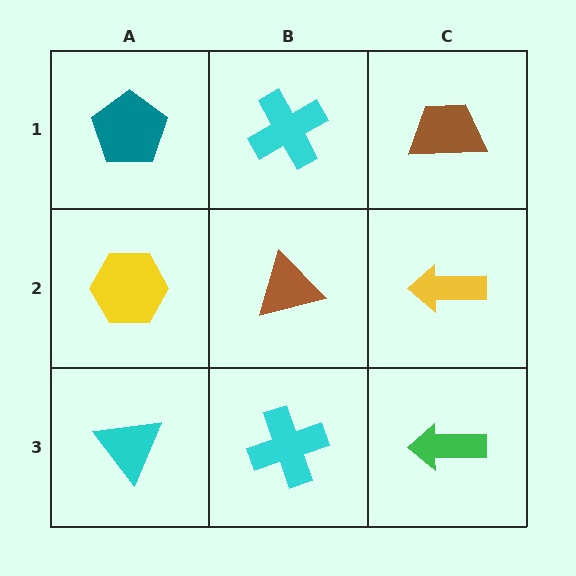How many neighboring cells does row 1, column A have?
2.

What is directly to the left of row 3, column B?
A cyan triangle.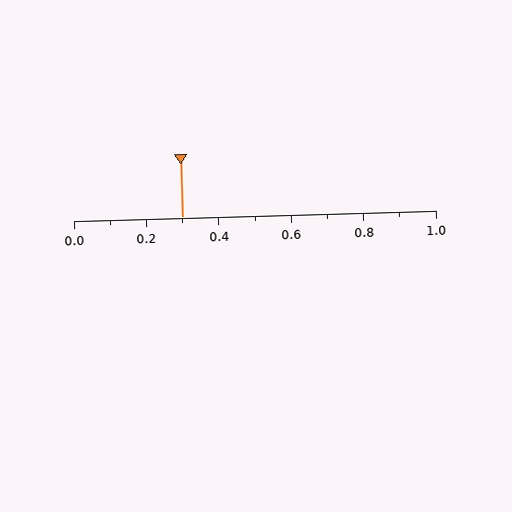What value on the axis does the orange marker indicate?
The marker indicates approximately 0.3.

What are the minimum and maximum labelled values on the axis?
The axis runs from 0.0 to 1.0.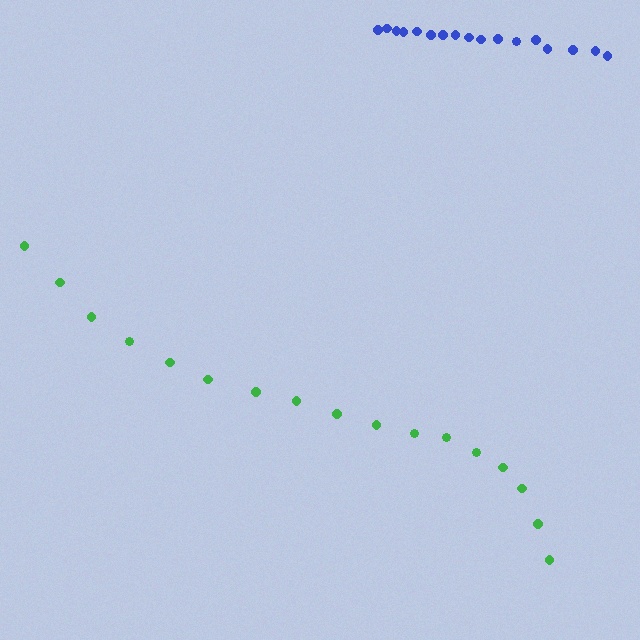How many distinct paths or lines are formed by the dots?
There are 2 distinct paths.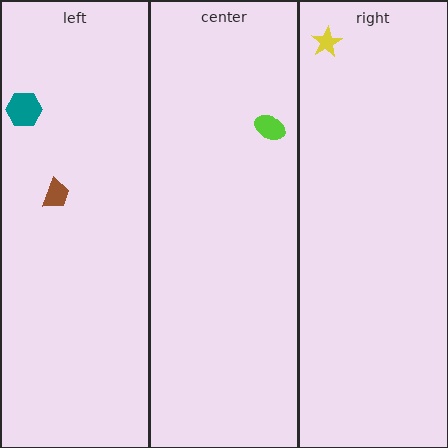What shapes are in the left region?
The brown trapezoid, the teal hexagon.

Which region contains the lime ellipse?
The center region.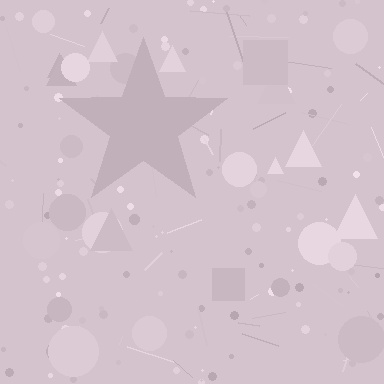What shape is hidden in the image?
A star is hidden in the image.